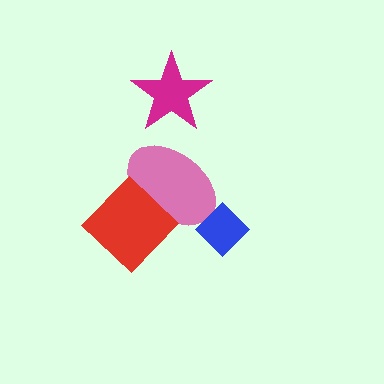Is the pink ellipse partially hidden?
Yes, it is partially covered by another shape.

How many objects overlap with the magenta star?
0 objects overlap with the magenta star.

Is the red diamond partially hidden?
No, no other shape covers it.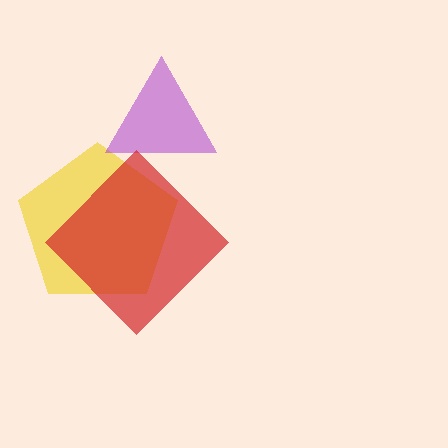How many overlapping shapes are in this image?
There are 3 overlapping shapes in the image.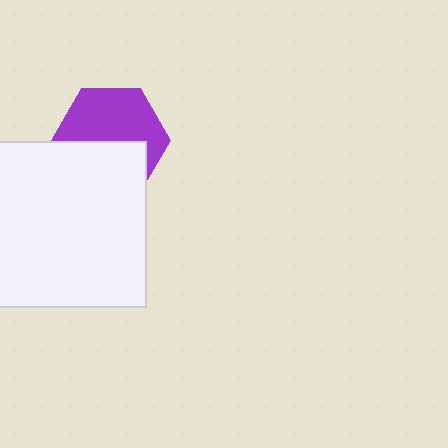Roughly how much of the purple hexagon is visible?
About half of it is visible (roughly 57%).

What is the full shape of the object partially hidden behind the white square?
The partially hidden object is a purple hexagon.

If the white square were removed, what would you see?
You would see the complete purple hexagon.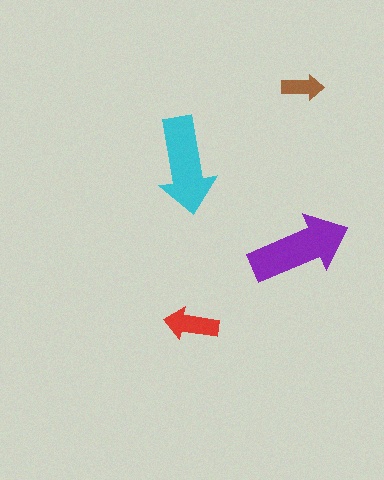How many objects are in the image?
There are 4 objects in the image.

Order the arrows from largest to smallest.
the purple one, the cyan one, the red one, the brown one.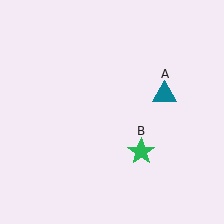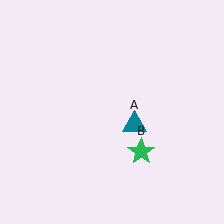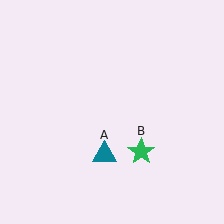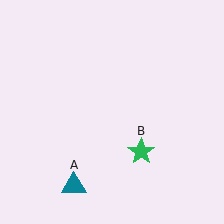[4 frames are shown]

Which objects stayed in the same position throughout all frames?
Green star (object B) remained stationary.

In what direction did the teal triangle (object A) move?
The teal triangle (object A) moved down and to the left.